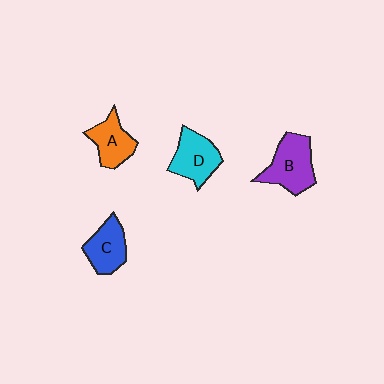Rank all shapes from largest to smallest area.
From largest to smallest: B (purple), D (cyan), C (blue), A (orange).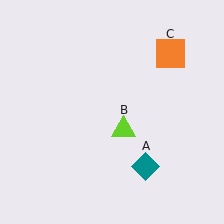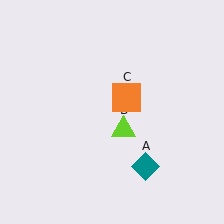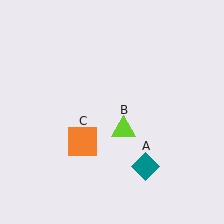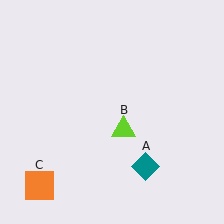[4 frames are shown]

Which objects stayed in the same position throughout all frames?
Teal diamond (object A) and lime triangle (object B) remained stationary.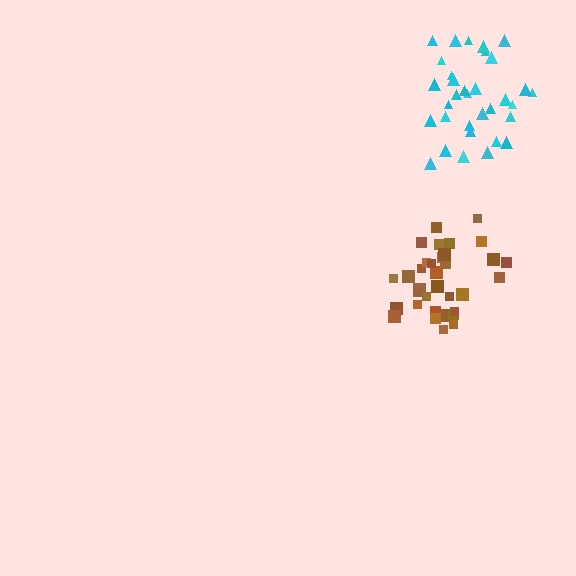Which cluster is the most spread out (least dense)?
Cyan.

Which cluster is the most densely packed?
Brown.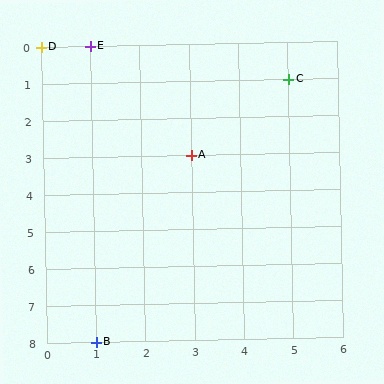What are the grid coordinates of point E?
Point E is at grid coordinates (1, 0).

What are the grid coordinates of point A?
Point A is at grid coordinates (3, 3).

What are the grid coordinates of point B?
Point B is at grid coordinates (1, 8).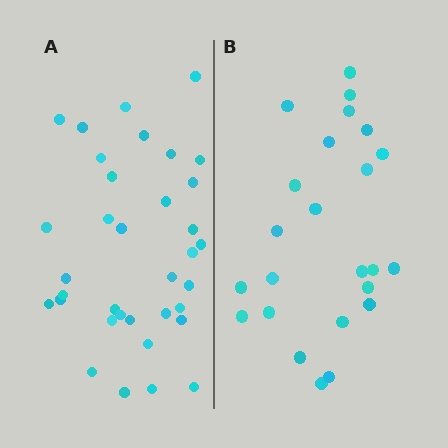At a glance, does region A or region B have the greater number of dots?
Region A (the left region) has more dots.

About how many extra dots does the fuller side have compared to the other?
Region A has roughly 12 or so more dots than region B.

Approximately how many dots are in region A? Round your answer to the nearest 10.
About 40 dots. (The exact count is 35, which rounds to 40.)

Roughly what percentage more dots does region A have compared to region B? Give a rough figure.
About 45% more.